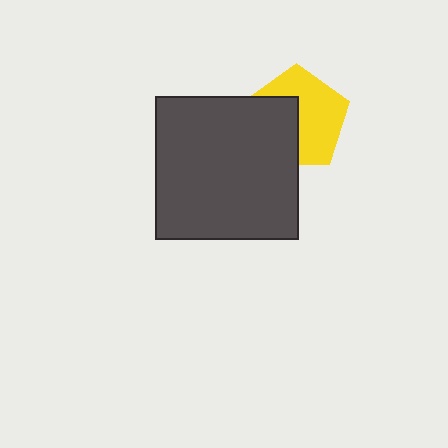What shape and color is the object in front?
The object in front is a dark gray square.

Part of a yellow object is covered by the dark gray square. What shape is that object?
It is a pentagon.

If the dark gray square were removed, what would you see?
You would see the complete yellow pentagon.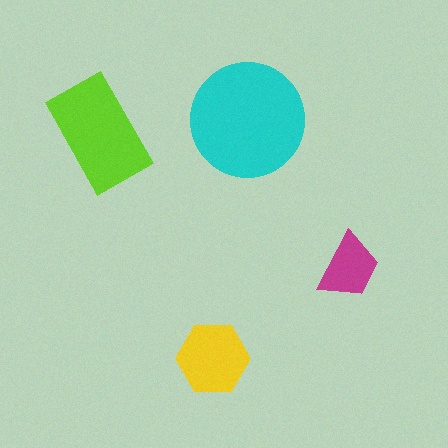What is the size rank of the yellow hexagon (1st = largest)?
3rd.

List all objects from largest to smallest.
The cyan circle, the lime rectangle, the yellow hexagon, the magenta trapezoid.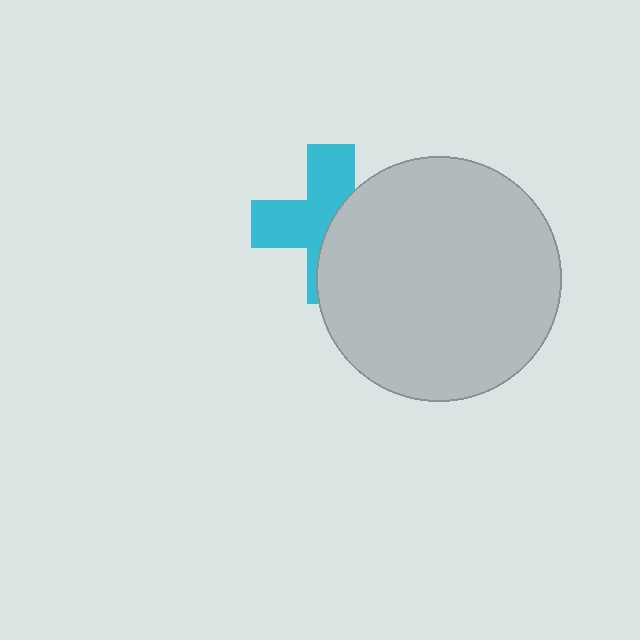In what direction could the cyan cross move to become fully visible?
The cyan cross could move left. That would shift it out from behind the light gray circle entirely.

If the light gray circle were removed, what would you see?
You would see the complete cyan cross.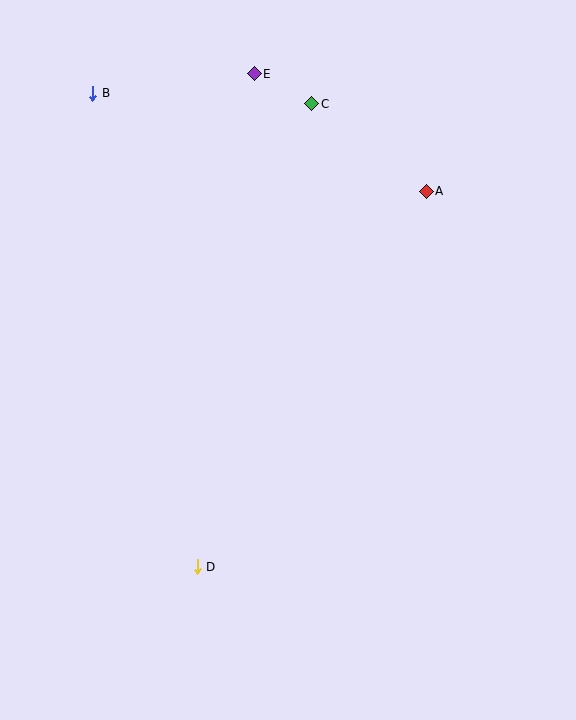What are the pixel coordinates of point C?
Point C is at (312, 104).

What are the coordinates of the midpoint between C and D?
The midpoint between C and D is at (255, 335).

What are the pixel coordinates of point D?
Point D is at (197, 567).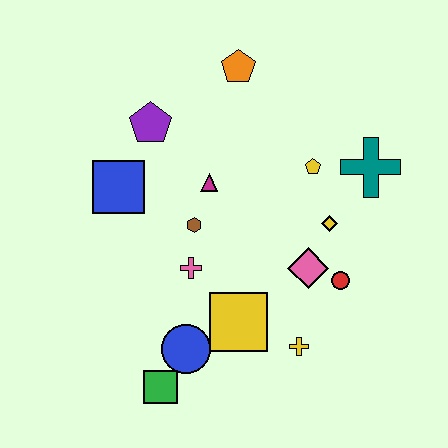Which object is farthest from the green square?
The orange pentagon is farthest from the green square.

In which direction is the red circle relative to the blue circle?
The red circle is to the right of the blue circle.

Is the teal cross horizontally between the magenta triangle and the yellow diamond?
No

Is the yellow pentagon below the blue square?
No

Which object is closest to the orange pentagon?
The purple pentagon is closest to the orange pentagon.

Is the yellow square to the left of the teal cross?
Yes